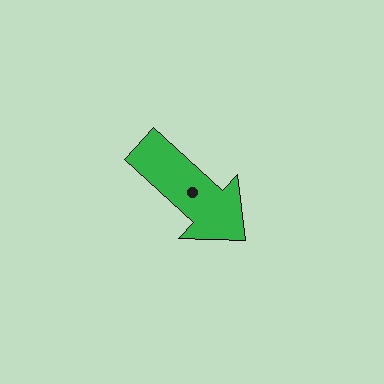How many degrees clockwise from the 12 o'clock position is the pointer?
Approximately 132 degrees.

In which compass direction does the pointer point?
Southeast.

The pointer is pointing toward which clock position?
Roughly 4 o'clock.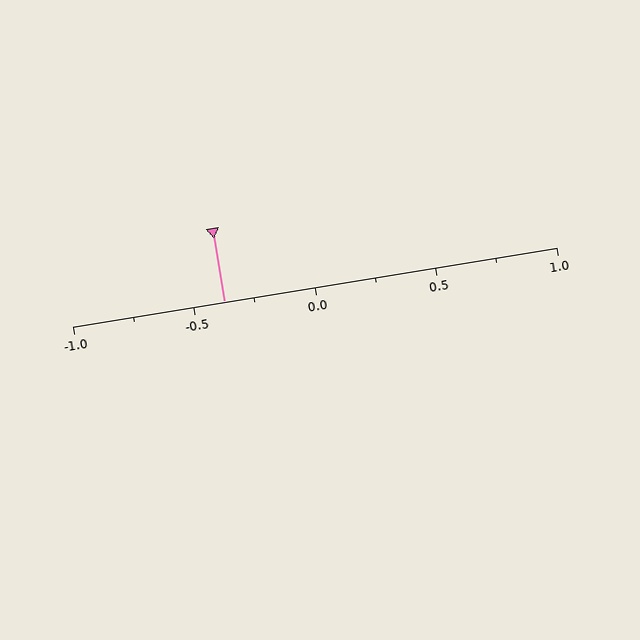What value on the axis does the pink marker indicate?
The marker indicates approximately -0.38.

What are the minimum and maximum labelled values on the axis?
The axis runs from -1.0 to 1.0.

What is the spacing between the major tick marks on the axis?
The major ticks are spaced 0.5 apart.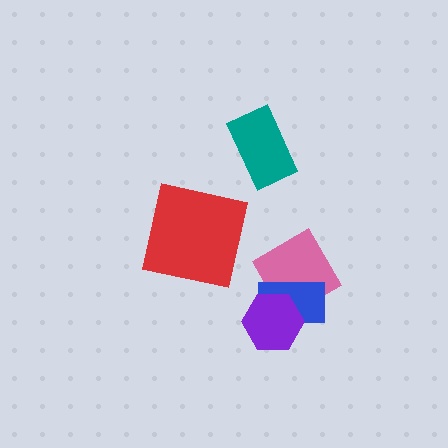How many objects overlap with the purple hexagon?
2 objects overlap with the purple hexagon.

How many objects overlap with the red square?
0 objects overlap with the red square.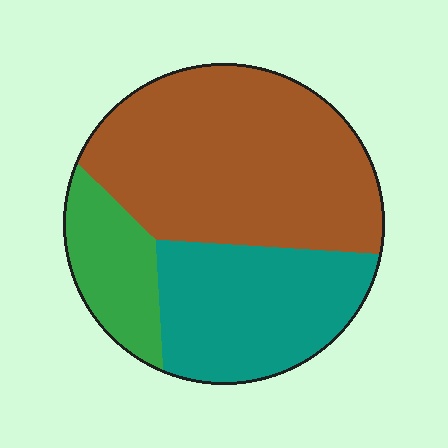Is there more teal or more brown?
Brown.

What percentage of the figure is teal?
Teal takes up about one third (1/3) of the figure.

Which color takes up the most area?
Brown, at roughly 55%.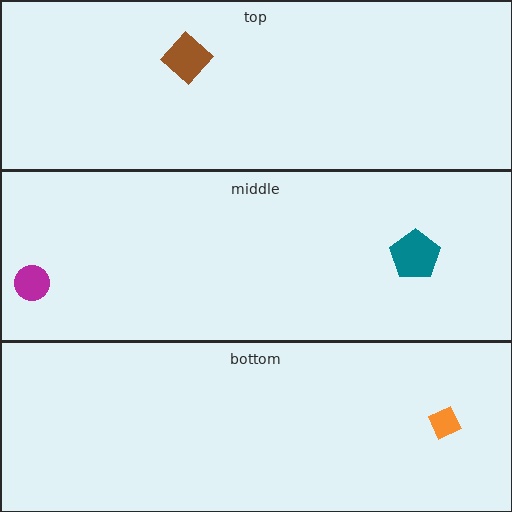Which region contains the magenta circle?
The middle region.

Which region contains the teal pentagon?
The middle region.